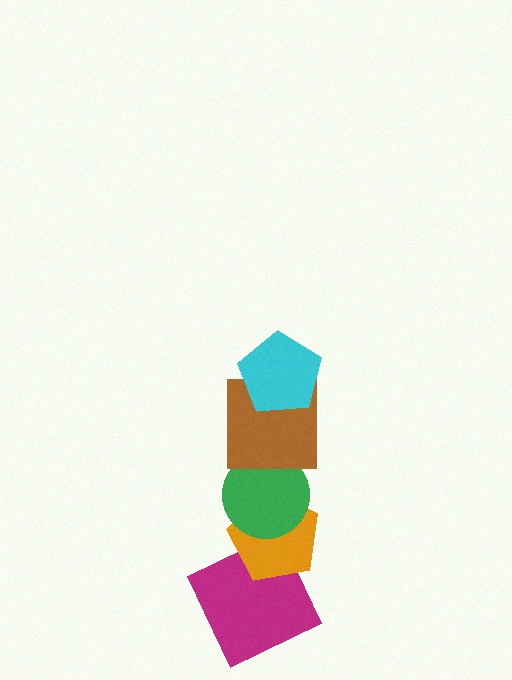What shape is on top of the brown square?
The cyan pentagon is on top of the brown square.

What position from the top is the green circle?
The green circle is 3rd from the top.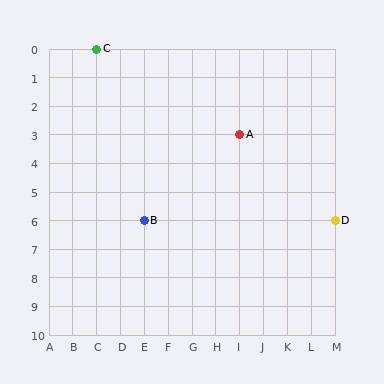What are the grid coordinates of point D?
Point D is at grid coordinates (M, 6).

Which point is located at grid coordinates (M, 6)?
Point D is at (M, 6).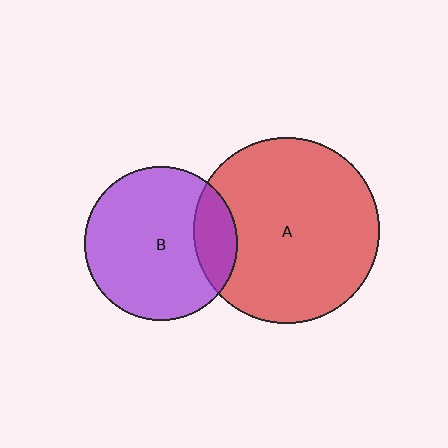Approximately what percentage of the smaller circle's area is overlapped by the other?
Approximately 20%.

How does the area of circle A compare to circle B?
Approximately 1.5 times.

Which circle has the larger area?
Circle A (red).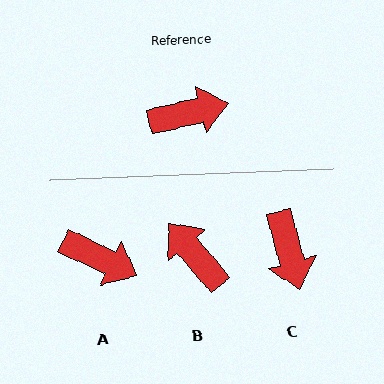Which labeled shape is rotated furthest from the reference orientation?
B, about 117 degrees away.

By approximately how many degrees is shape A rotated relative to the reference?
Approximately 39 degrees clockwise.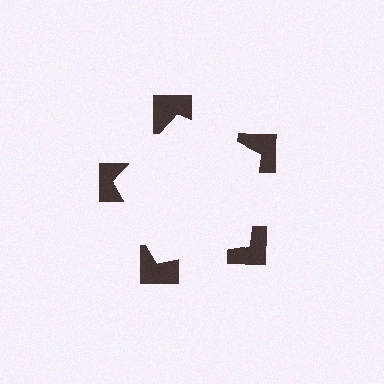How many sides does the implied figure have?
5 sides.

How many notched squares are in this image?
There are 5 — one at each vertex of the illusory pentagon.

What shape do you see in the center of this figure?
An illusory pentagon — its edges are inferred from the aligned wedge cuts in the notched squares, not physically drawn.